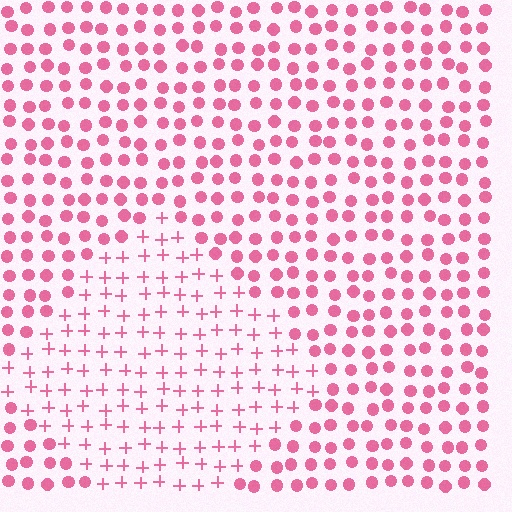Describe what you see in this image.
The image is filled with small pink elements arranged in a uniform grid. A diamond-shaped region contains plus signs, while the surrounding area contains circles. The boundary is defined purely by the change in element shape.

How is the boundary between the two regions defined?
The boundary is defined by a change in element shape: plus signs inside vs. circles outside. All elements share the same color and spacing.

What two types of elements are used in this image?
The image uses plus signs inside the diamond region and circles outside it.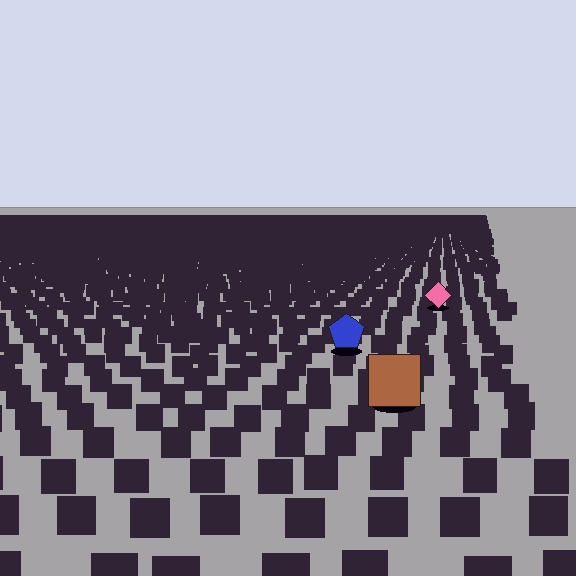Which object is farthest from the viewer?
The pink diamond is farthest from the viewer. It appears smaller and the ground texture around it is denser.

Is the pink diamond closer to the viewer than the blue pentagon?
No. The blue pentagon is closer — you can tell from the texture gradient: the ground texture is coarser near it.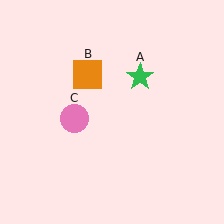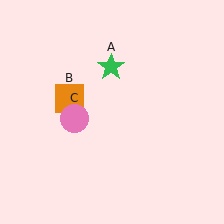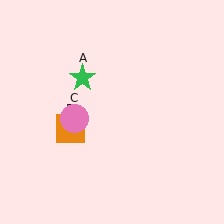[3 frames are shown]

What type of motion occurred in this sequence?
The green star (object A), orange square (object B) rotated counterclockwise around the center of the scene.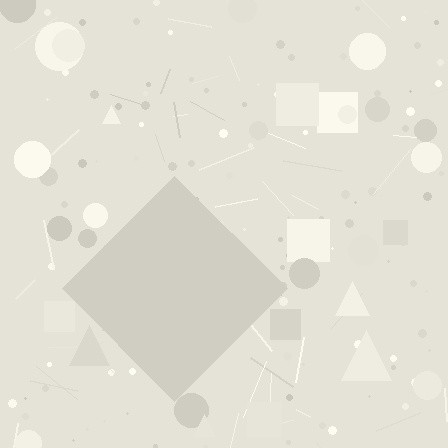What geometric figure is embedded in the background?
A diamond is embedded in the background.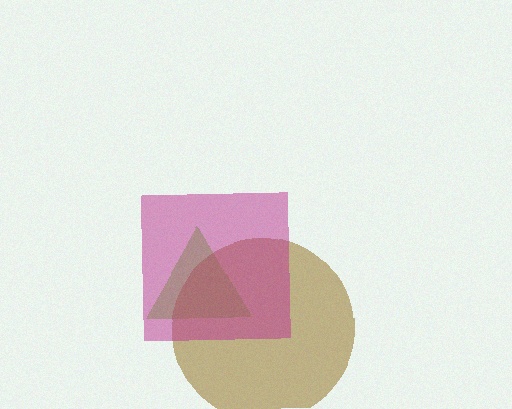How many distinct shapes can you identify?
There are 3 distinct shapes: a lime triangle, a brown circle, a magenta square.